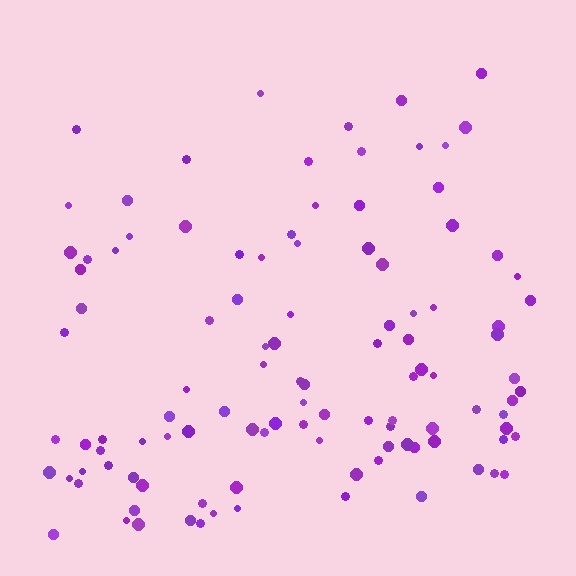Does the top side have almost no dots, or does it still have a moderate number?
Still a moderate number, just noticeably fewer than the bottom.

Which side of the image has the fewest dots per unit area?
The top.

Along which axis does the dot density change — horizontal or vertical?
Vertical.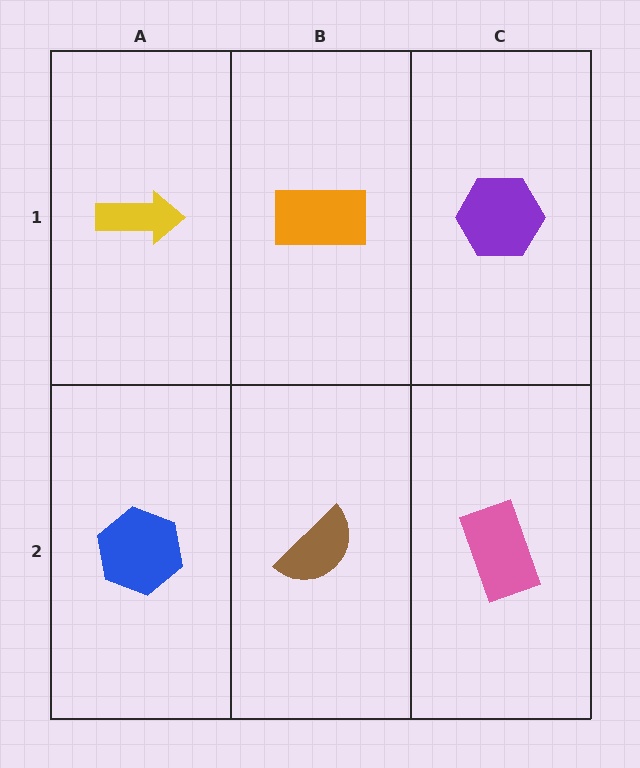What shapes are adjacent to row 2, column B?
An orange rectangle (row 1, column B), a blue hexagon (row 2, column A), a pink rectangle (row 2, column C).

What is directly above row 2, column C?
A purple hexagon.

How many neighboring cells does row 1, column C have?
2.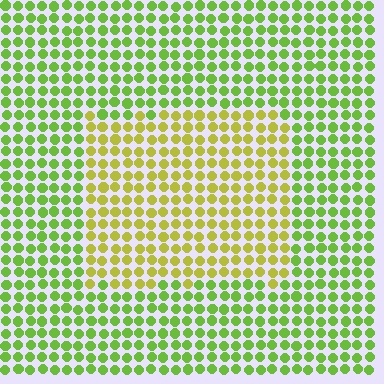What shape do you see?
I see a rectangle.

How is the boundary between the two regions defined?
The boundary is defined purely by a slight shift in hue (about 33 degrees). Spacing, size, and orientation are identical on both sides.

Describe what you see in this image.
The image is filled with small lime elements in a uniform arrangement. A rectangle-shaped region is visible where the elements are tinted to a slightly different hue, forming a subtle color boundary.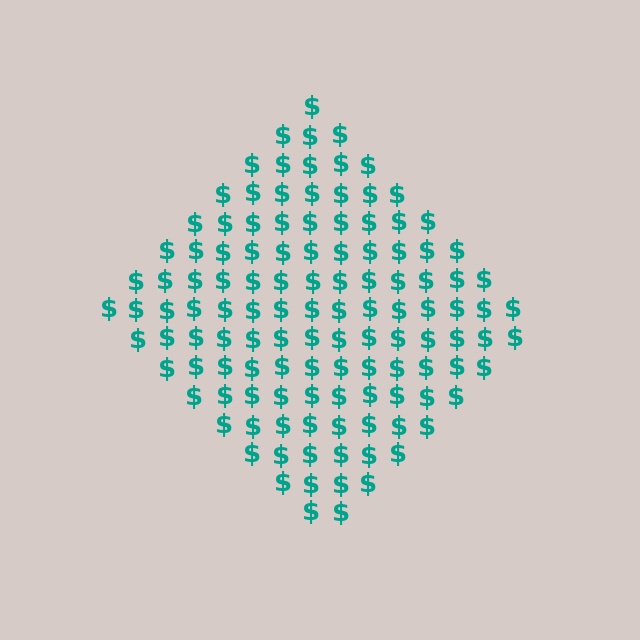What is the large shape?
The large shape is a diamond.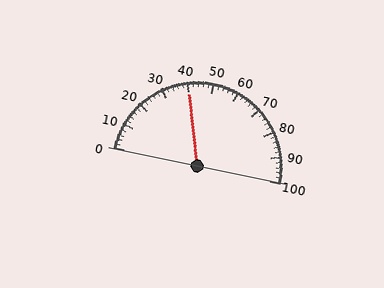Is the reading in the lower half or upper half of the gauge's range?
The reading is in the lower half of the range (0 to 100).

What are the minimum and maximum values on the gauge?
The gauge ranges from 0 to 100.